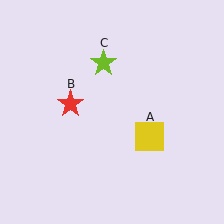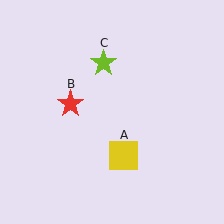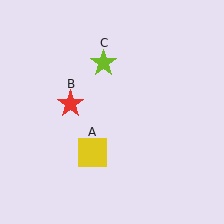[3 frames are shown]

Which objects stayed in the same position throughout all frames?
Red star (object B) and lime star (object C) remained stationary.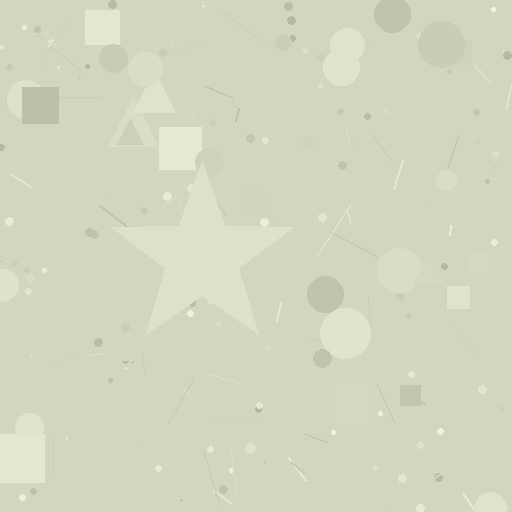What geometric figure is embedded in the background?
A star is embedded in the background.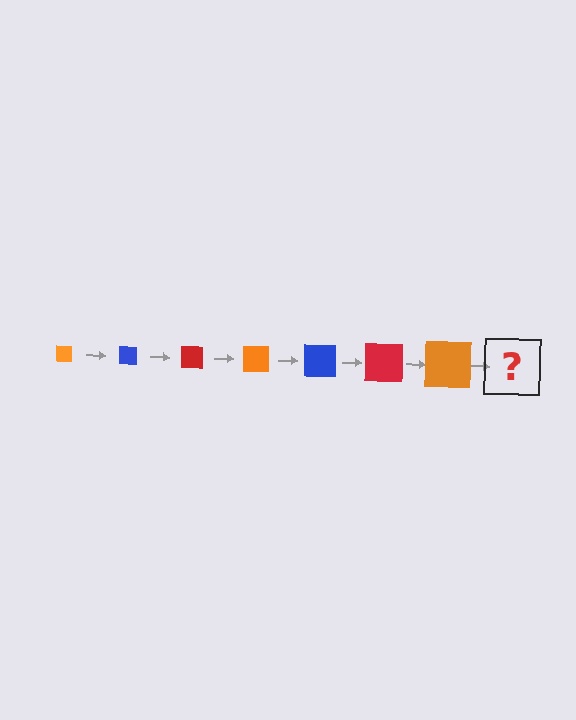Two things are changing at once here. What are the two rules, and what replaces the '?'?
The two rules are that the square grows larger each step and the color cycles through orange, blue, and red. The '?' should be a blue square, larger than the previous one.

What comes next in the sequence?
The next element should be a blue square, larger than the previous one.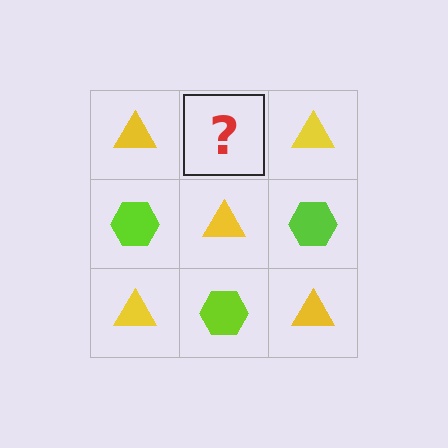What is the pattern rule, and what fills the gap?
The rule is that it alternates yellow triangle and lime hexagon in a checkerboard pattern. The gap should be filled with a lime hexagon.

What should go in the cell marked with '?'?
The missing cell should contain a lime hexagon.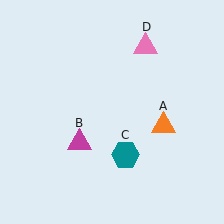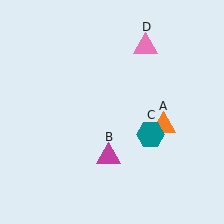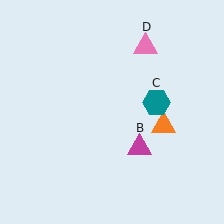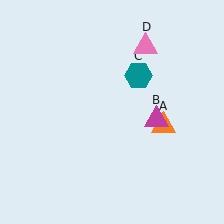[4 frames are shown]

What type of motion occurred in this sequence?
The magenta triangle (object B), teal hexagon (object C) rotated counterclockwise around the center of the scene.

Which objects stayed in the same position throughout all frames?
Orange triangle (object A) and pink triangle (object D) remained stationary.